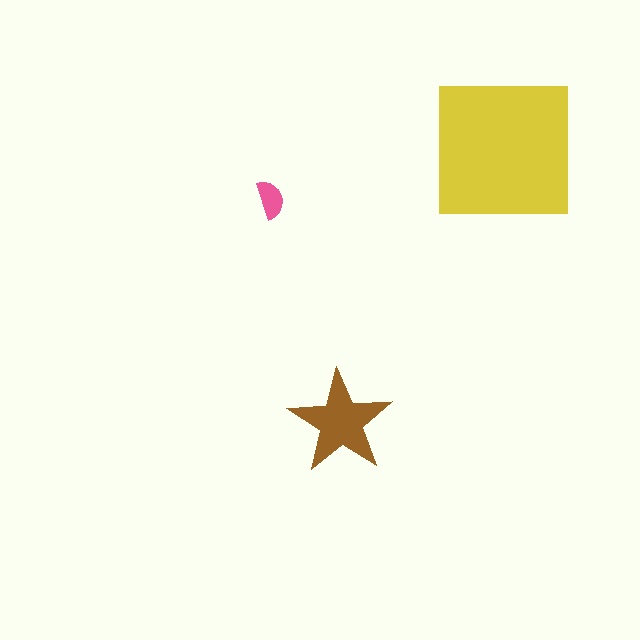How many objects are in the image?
There are 3 objects in the image.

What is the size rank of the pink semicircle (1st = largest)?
3rd.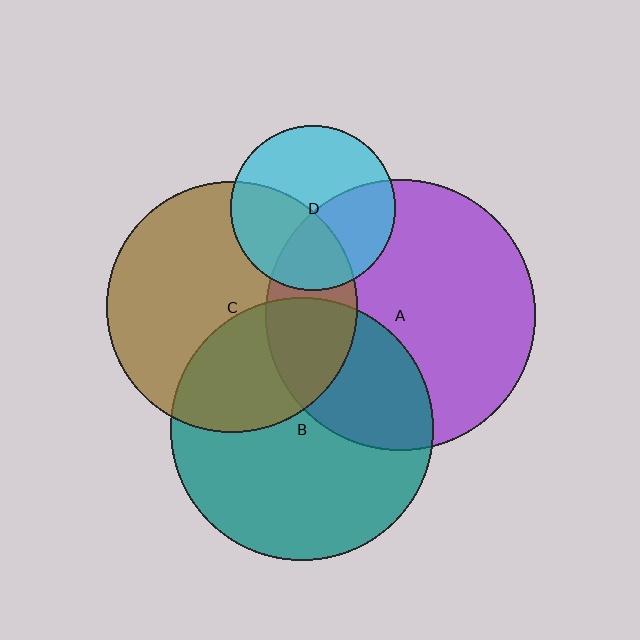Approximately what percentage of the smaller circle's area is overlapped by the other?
Approximately 40%.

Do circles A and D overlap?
Yes.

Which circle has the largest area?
Circle A (purple).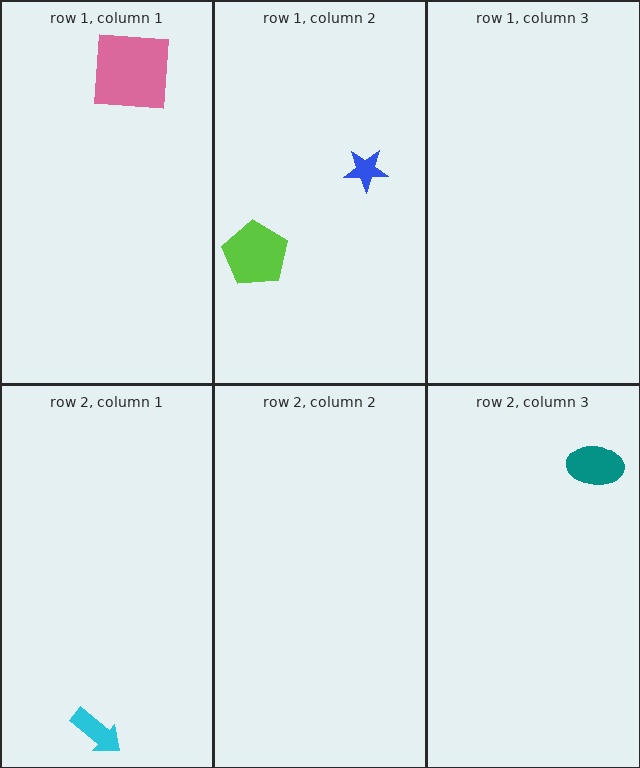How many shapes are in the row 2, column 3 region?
1.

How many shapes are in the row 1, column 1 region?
1.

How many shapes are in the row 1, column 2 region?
2.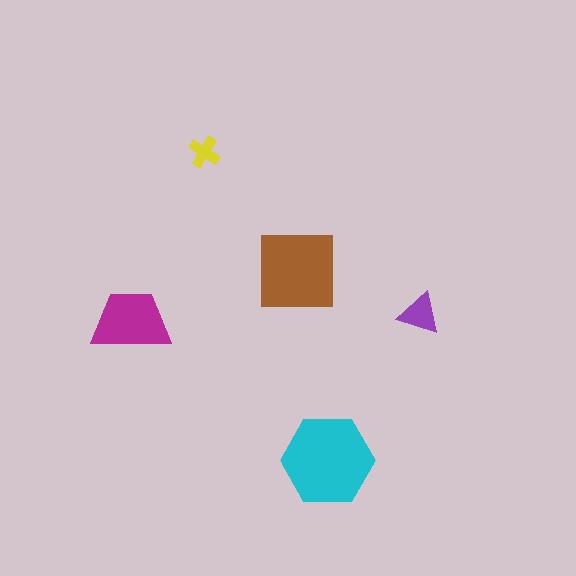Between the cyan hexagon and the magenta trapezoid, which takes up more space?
The cyan hexagon.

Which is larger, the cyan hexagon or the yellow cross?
The cyan hexagon.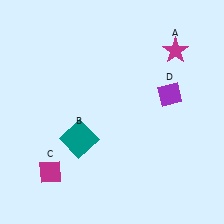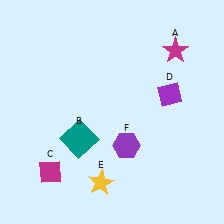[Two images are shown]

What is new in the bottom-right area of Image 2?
A purple hexagon (F) was added in the bottom-right area of Image 2.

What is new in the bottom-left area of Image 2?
A yellow star (E) was added in the bottom-left area of Image 2.